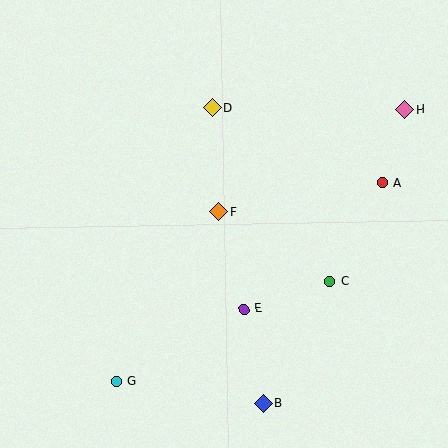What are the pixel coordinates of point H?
Point H is at (405, 110).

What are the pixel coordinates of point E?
Point E is at (244, 309).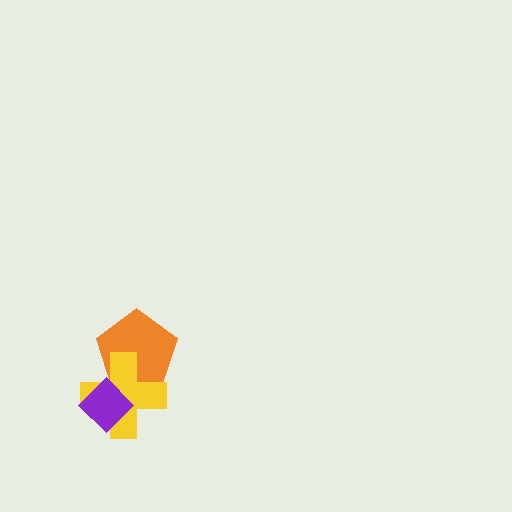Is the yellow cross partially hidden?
Yes, it is partially covered by another shape.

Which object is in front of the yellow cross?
The purple diamond is in front of the yellow cross.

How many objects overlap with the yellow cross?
2 objects overlap with the yellow cross.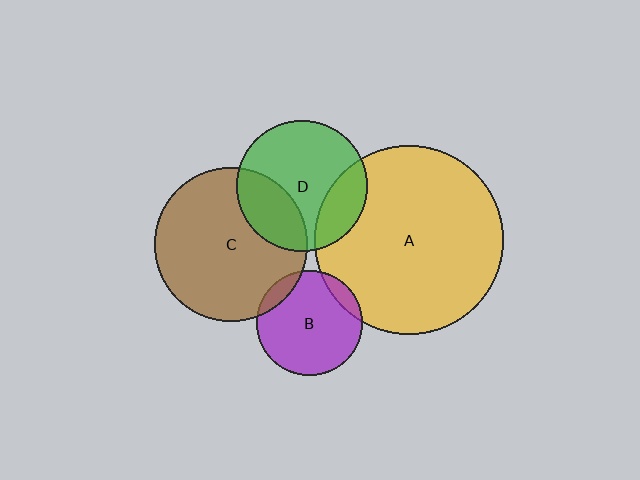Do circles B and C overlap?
Yes.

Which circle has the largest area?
Circle A (yellow).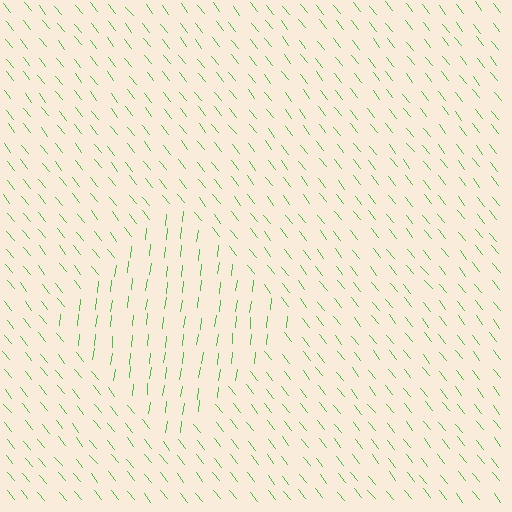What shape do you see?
I see a diamond.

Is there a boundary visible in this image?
Yes, there is a texture boundary formed by a change in line orientation.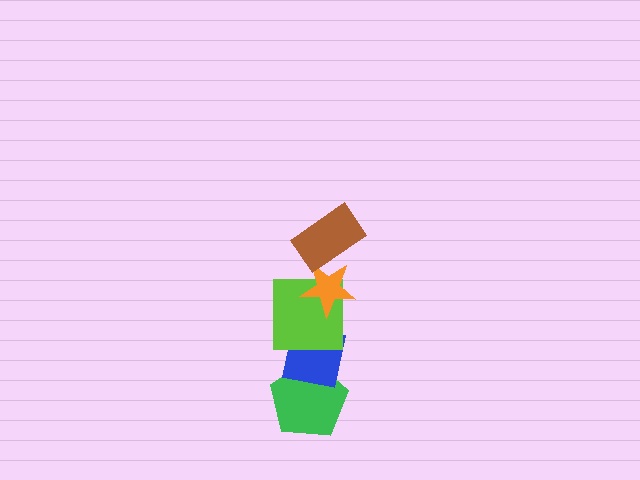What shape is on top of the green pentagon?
The blue square is on top of the green pentagon.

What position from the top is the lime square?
The lime square is 3rd from the top.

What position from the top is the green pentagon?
The green pentagon is 5th from the top.